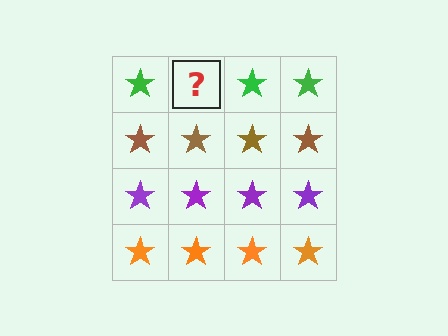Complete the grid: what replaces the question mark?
The question mark should be replaced with a green star.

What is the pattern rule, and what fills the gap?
The rule is that each row has a consistent color. The gap should be filled with a green star.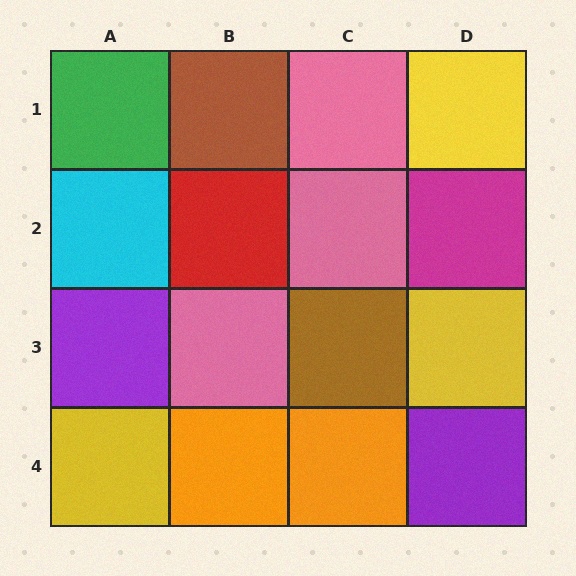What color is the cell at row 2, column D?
Magenta.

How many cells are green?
1 cell is green.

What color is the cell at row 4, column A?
Yellow.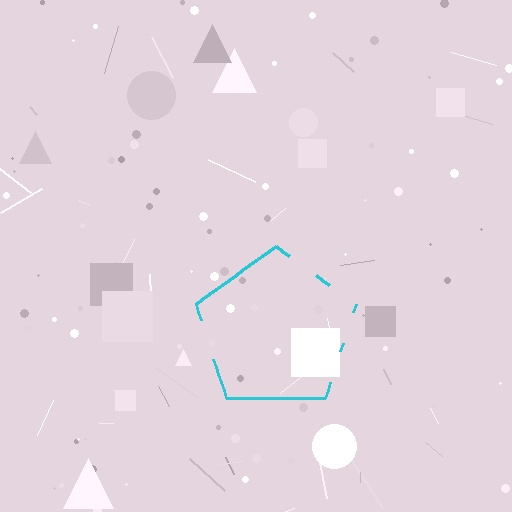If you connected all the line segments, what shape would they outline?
They would outline a pentagon.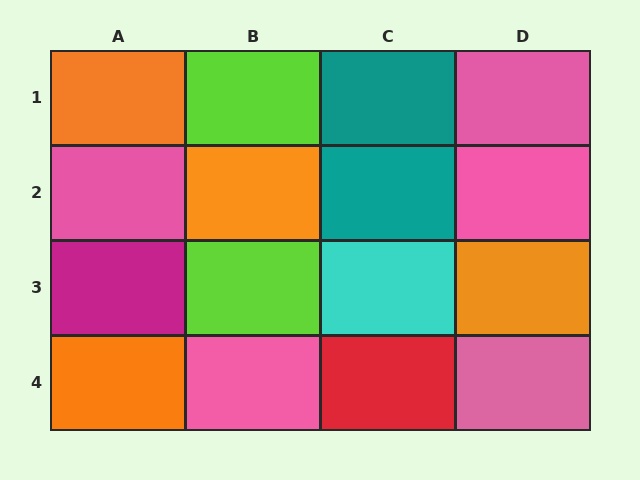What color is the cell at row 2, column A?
Pink.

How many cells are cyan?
1 cell is cyan.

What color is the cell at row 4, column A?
Orange.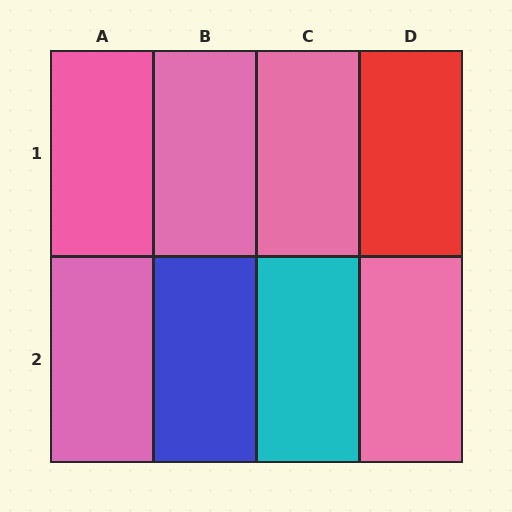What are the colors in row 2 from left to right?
Pink, blue, cyan, pink.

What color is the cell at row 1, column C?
Pink.